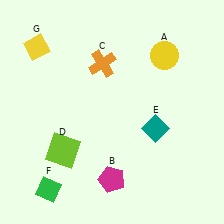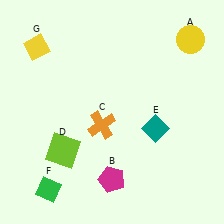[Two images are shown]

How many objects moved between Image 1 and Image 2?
2 objects moved between the two images.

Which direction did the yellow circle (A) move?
The yellow circle (A) moved right.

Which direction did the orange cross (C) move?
The orange cross (C) moved down.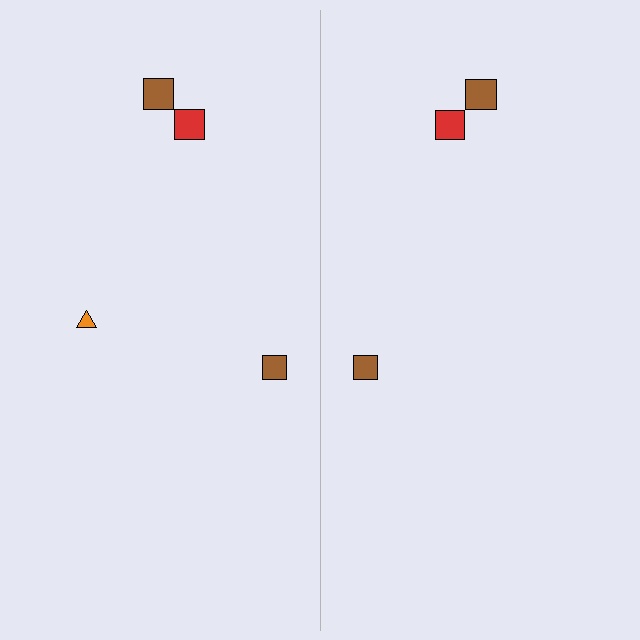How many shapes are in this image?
There are 7 shapes in this image.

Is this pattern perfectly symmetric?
No, the pattern is not perfectly symmetric. A orange triangle is missing from the right side.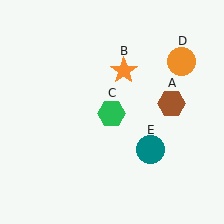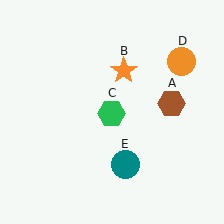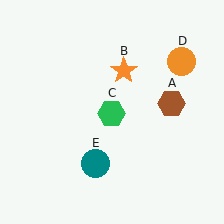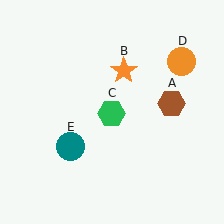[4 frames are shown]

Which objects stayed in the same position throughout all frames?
Brown hexagon (object A) and orange star (object B) and green hexagon (object C) and orange circle (object D) remained stationary.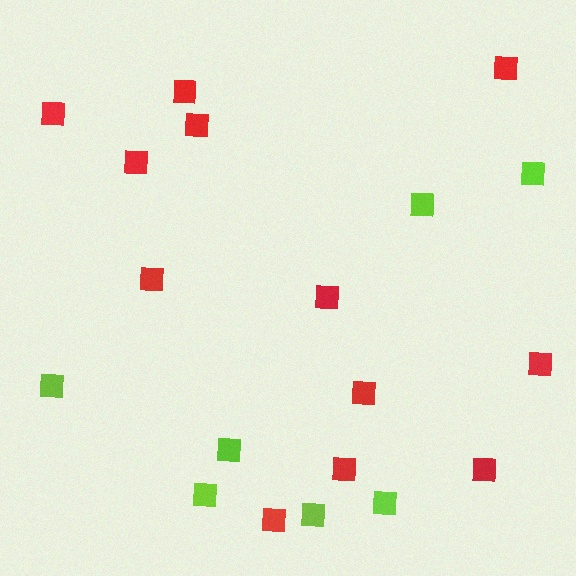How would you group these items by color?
There are 2 groups: one group of lime squares (7) and one group of red squares (12).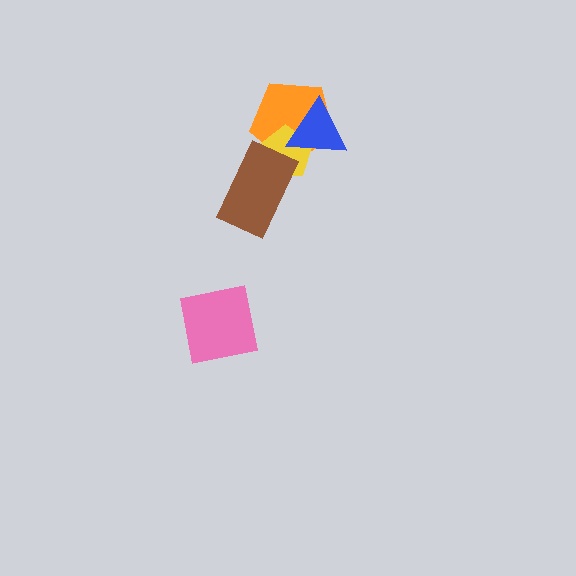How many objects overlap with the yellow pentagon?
3 objects overlap with the yellow pentagon.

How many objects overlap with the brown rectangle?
2 objects overlap with the brown rectangle.